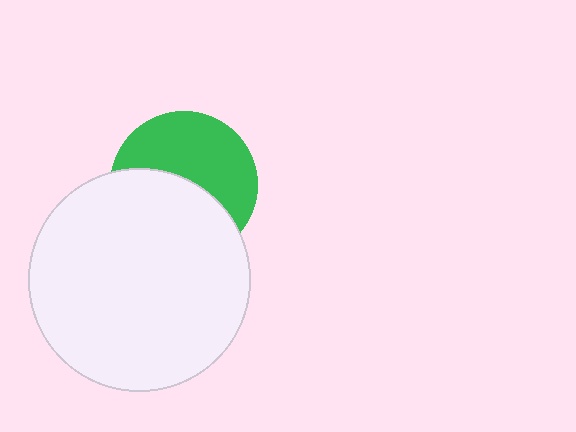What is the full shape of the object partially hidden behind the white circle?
The partially hidden object is a green circle.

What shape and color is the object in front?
The object in front is a white circle.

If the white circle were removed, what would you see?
You would see the complete green circle.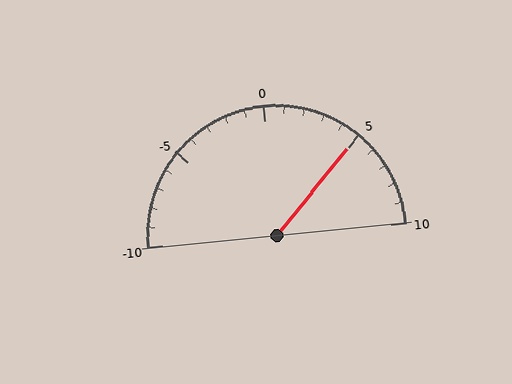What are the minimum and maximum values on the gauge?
The gauge ranges from -10 to 10.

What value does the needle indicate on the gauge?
The needle indicates approximately 5.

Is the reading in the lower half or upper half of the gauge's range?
The reading is in the upper half of the range (-10 to 10).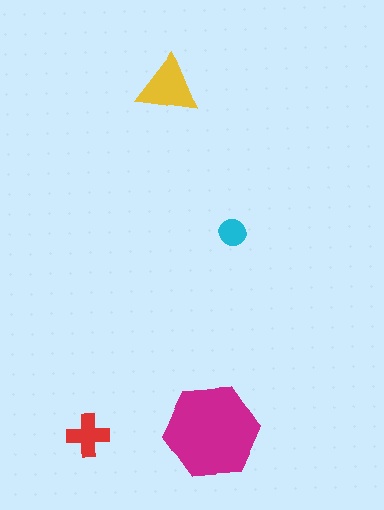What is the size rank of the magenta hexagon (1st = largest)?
1st.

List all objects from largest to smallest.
The magenta hexagon, the yellow triangle, the red cross, the cyan circle.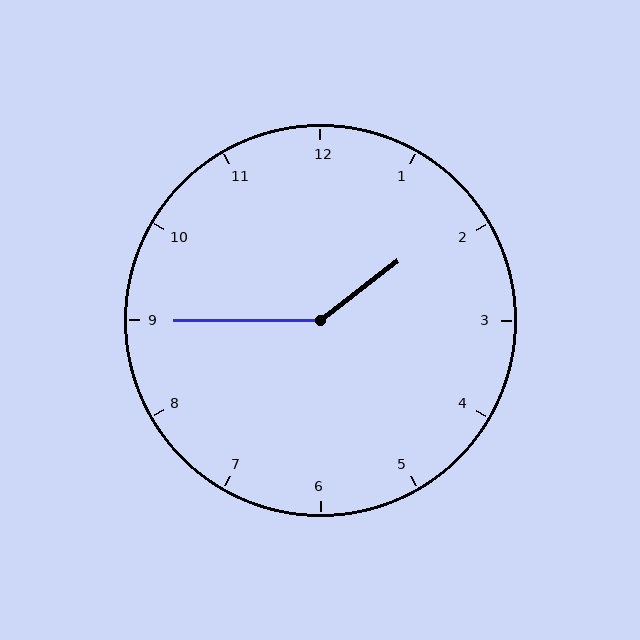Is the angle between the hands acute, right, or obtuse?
It is obtuse.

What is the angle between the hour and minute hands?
Approximately 142 degrees.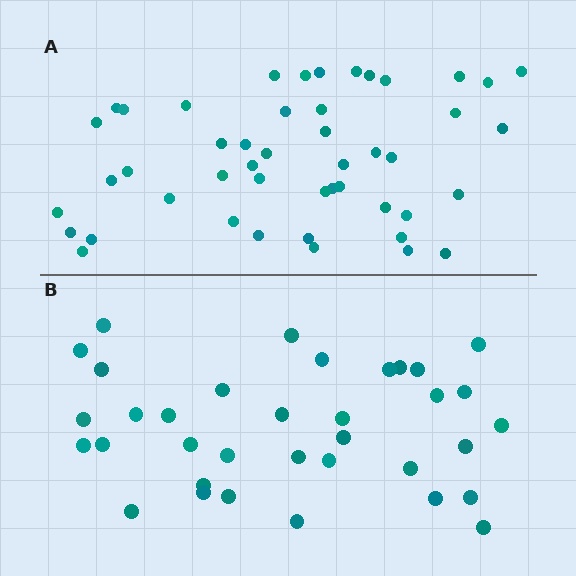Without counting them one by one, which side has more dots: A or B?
Region A (the top region) has more dots.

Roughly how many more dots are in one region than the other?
Region A has roughly 12 or so more dots than region B.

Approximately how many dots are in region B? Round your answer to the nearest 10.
About 40 dots. (The exact count is 35, which rounds to 40.)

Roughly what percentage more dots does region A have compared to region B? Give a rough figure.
About 35% more.